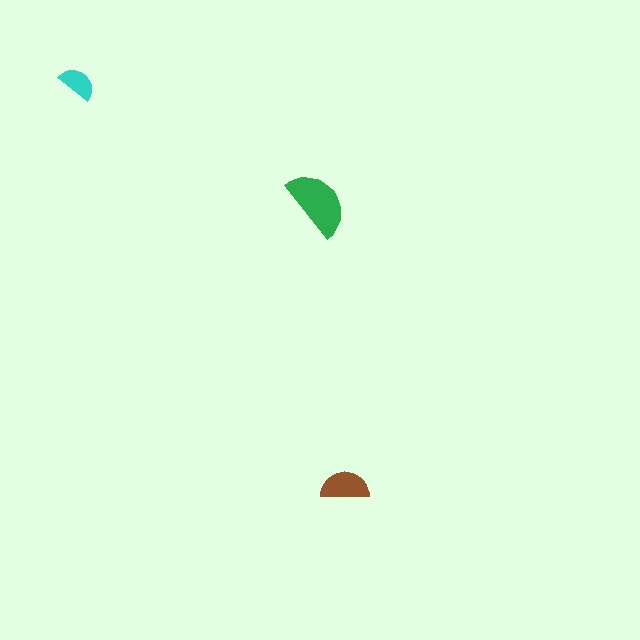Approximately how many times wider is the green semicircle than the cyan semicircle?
About 2 times wider.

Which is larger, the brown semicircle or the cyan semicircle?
The brown one.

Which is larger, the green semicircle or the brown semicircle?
The green one.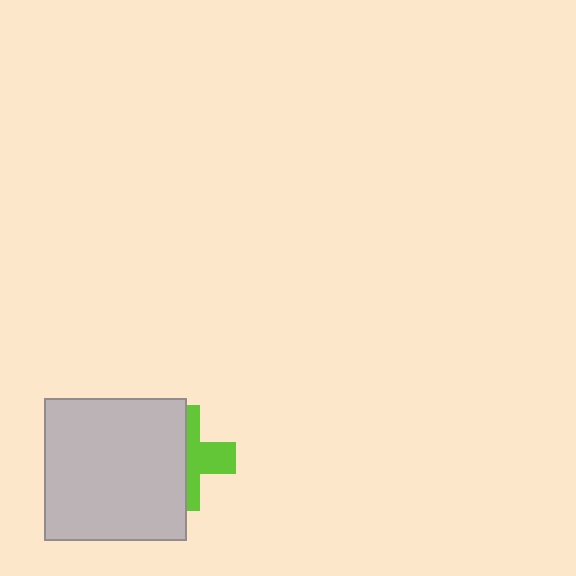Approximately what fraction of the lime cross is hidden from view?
Roughly 58% of the lime cross is hidden behind the light gray square.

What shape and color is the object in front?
The object in front is a light gray square.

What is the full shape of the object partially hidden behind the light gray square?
The partially hidden object is a lime cross.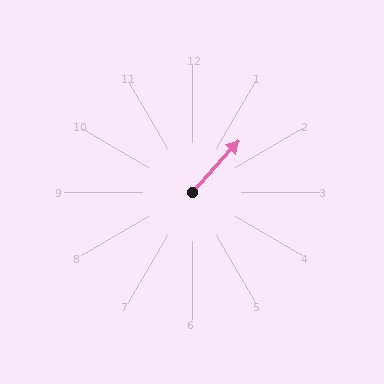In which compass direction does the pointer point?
Northeast.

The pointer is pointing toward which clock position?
Roughly 1 o'clock.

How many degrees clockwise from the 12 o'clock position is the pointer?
Approximately 42 degrees.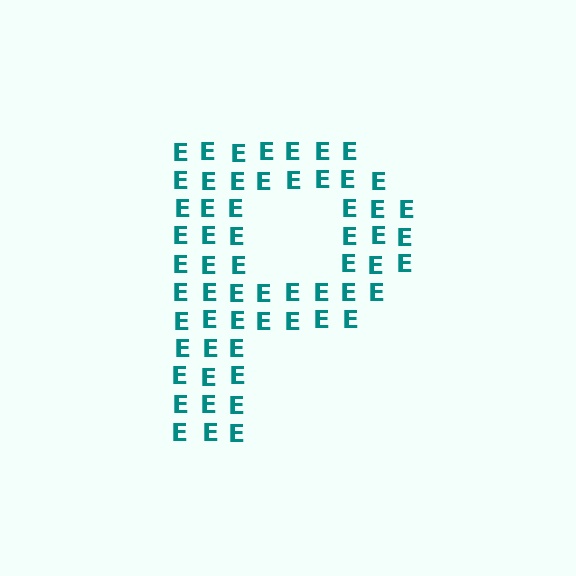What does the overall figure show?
The overall figure shows the letter P.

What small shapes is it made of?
It is made of small letter E's.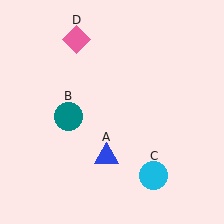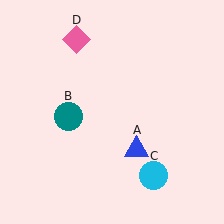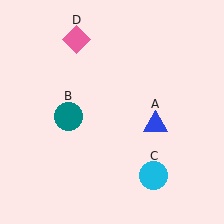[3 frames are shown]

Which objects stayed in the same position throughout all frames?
Teal circle (object B) and cyan circle (object C) and pink diamond (object D) remained stationary.